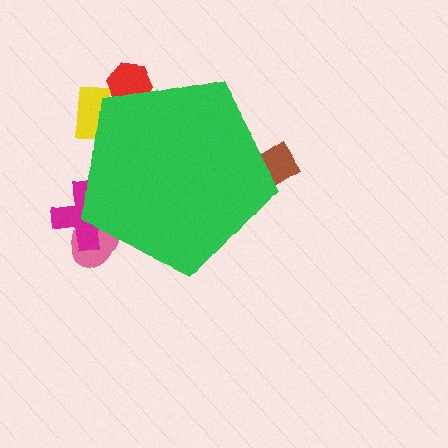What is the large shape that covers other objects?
A green pentagon.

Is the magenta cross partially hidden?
Yes, the magenta cross is partially hidden behind the green pentagon.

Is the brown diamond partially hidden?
Yes, the brown diamond is partially hidden behind the green pentagon.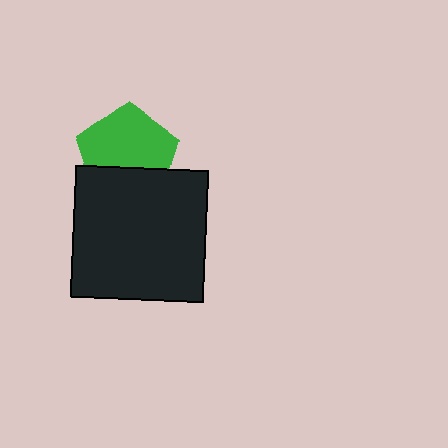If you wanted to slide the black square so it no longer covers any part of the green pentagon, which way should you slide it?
Slide it down — that is the most direct way to separate the two shapes.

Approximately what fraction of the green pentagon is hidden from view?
Roughly 34% of the green pentagon is hidden behind the black square.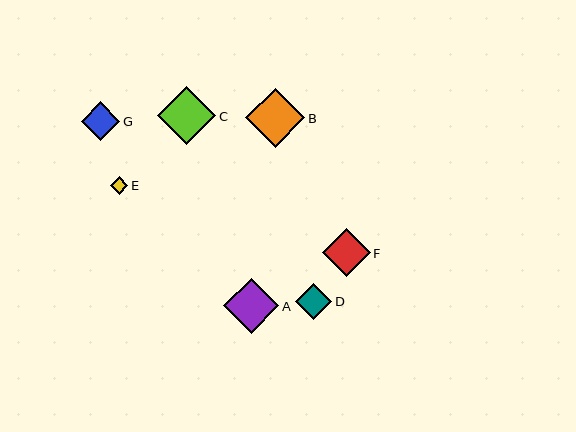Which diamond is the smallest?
Diamond E is the smallest with a size of approximately 18 pixels.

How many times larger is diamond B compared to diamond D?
Diamond B is approximately 1.6 times the size of diamond D.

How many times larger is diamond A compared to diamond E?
Diamond A is approximately 3.2 times the size of diamond E.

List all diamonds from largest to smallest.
From largest to smallest: B, C, A, F, G, D, E.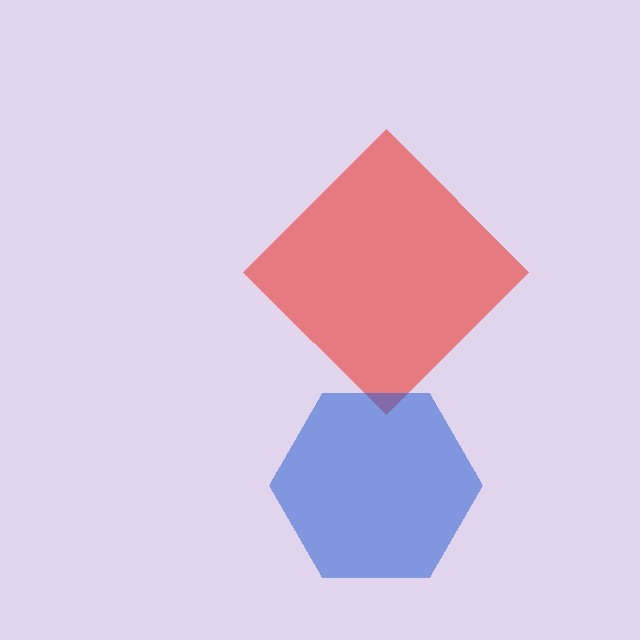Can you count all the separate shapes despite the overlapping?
Yes, there are 2 separate shapes.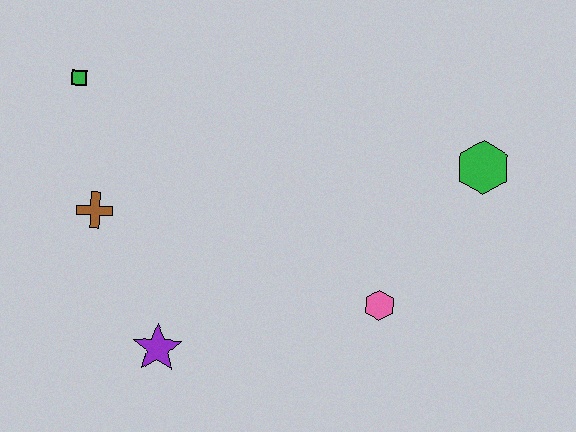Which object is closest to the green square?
The brown cross is closest to the green square.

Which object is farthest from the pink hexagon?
The green square is farthest from the pink hexagon.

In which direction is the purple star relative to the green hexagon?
The purple star is to the left of the green hexagon.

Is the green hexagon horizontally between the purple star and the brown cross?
No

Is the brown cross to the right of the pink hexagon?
No